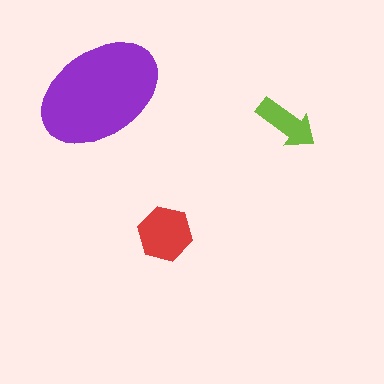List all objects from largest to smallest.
The purple ellipse, the red hexagon, the lime arrow.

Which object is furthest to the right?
The lime arrow is rightmost.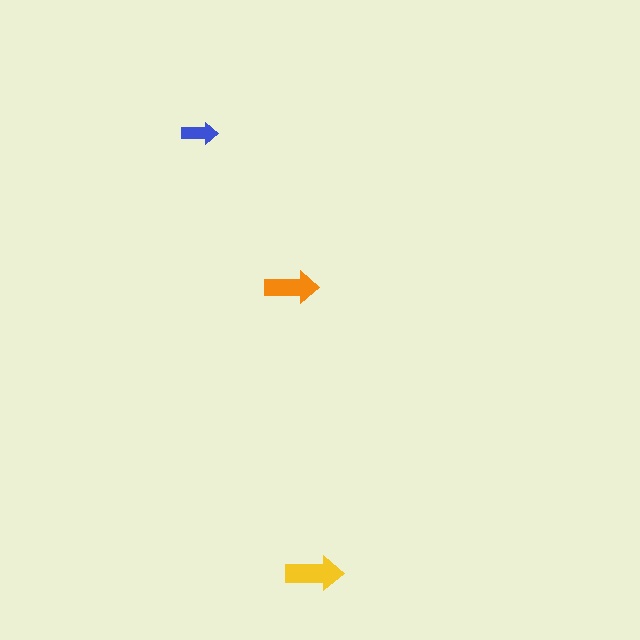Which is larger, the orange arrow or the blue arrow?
The orange one.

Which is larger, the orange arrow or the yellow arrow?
The yellow one.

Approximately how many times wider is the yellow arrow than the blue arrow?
About 1.5 times wider.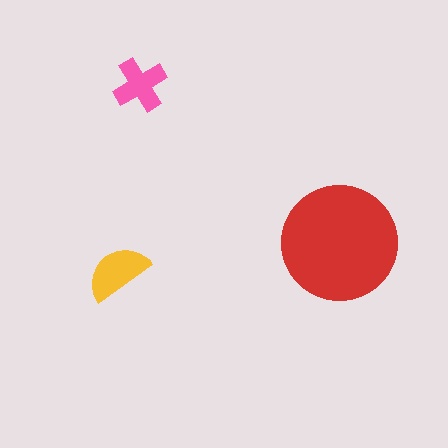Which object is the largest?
The red circle.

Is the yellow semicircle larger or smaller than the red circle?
Smaller.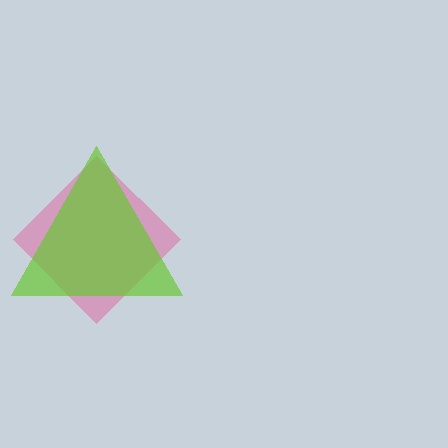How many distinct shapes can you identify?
There are 2 distinct shapes: a pink diamond, a lime triangle.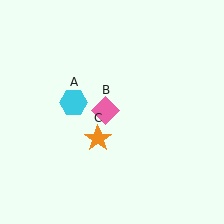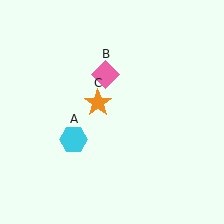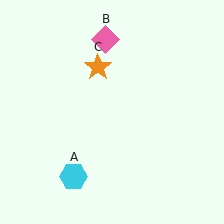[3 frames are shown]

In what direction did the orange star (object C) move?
The orange star (object C) moved up.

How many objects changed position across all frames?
3 objects changed position: cyan hexagon (object A), pink diamond (object B), orange star (object C).